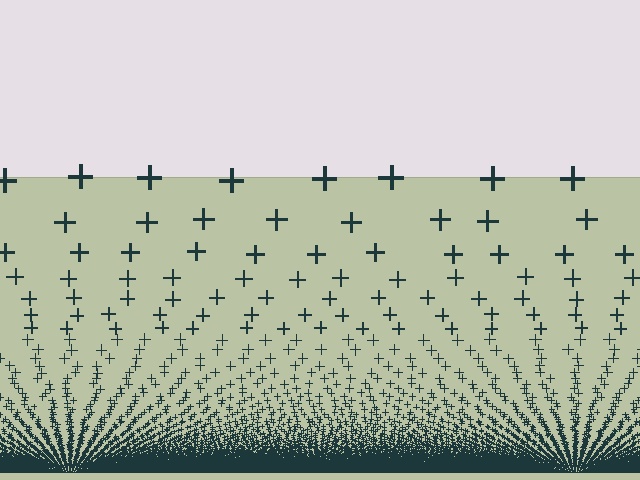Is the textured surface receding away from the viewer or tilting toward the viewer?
The surface appears to tilt toward the viewer. Texture elements get larger and sparser toward the top.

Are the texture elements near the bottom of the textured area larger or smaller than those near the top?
Smaller. The gradient is inverted — elements near the bottom are smaller and denser.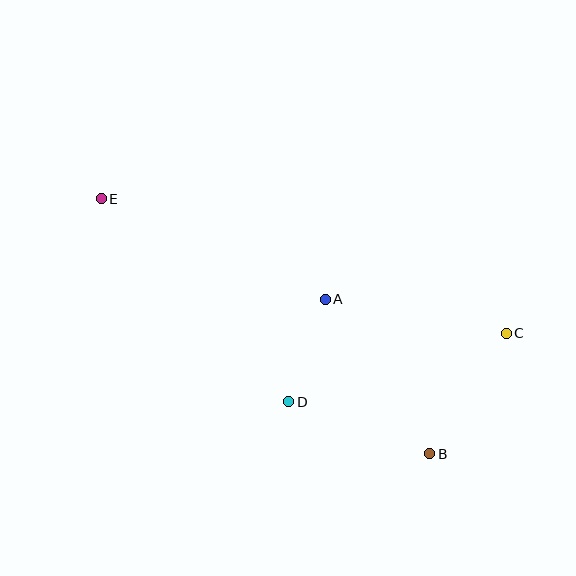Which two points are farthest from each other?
Points C and E are farthest from each other.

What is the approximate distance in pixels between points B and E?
The distance between B and E is approximately 416 pixels.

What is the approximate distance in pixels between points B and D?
The distance between B and D is approximately 150 pixels.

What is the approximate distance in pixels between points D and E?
The distance between D and E is approximately 276 pixels.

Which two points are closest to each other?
Points A and D are closest to each other.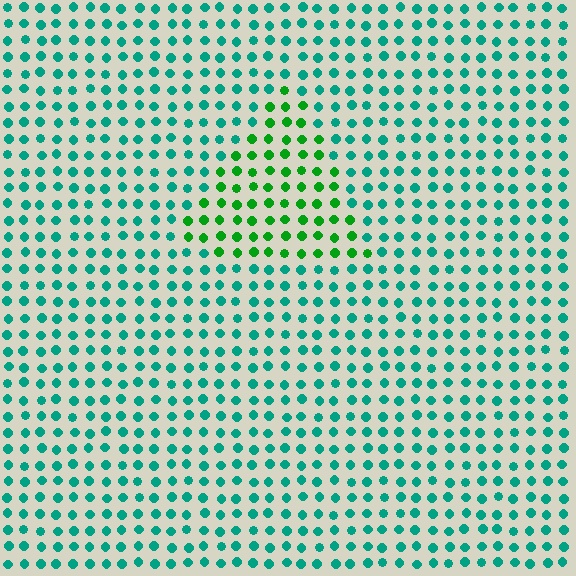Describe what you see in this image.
The image is filled with small teal elements in a uniform arrangement. A triangle-shaped region is visible where the elements are tinted to a slightly different hue, forming a subtle color boundary.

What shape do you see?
I see a triangle.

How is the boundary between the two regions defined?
The boundary is defined purely by a slight shift in hue (about 42 degrees). Spacing, size, and orientation are identical on both sides.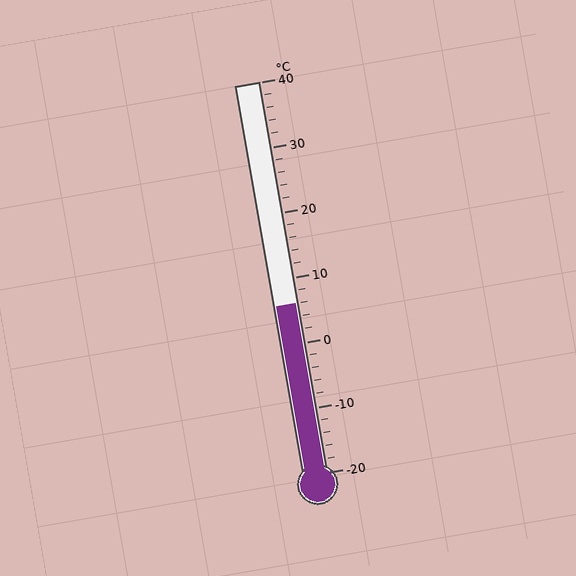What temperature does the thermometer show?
The thermometer shows approximately 6°C.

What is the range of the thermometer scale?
The thermometer scale ranges from -20°C to 40°C.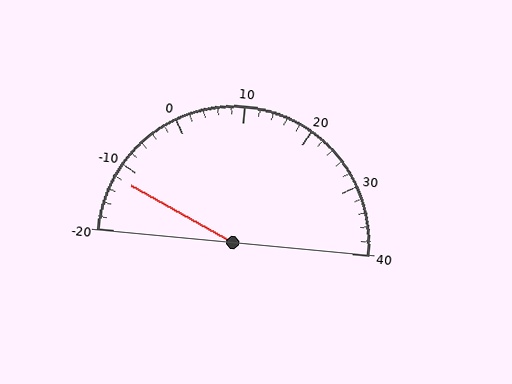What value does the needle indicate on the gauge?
The needle indicates approximately -12.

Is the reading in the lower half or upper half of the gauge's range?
The reading is in the lower half of the range (-20 to 40).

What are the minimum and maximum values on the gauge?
The gauge ranges from -20 to 40.